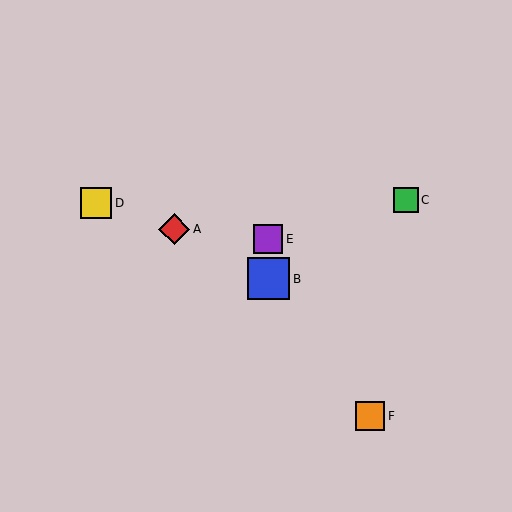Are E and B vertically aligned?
Yes, both are at x≈268.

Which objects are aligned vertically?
Objects B, E are aligned vertically.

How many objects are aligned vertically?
2 objects (B, E) are aligned vertically.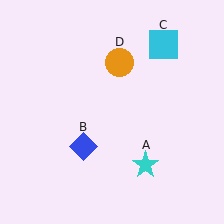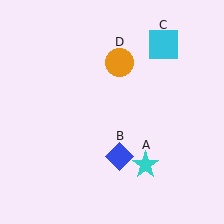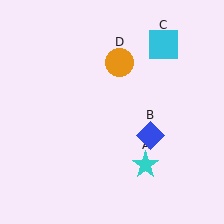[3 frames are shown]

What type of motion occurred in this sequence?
The blue diamond (object B) rotated counterclockwise around the center of the scene.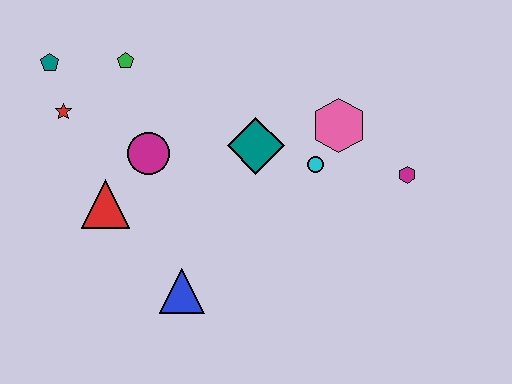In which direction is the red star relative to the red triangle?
The red star is above the red triangle.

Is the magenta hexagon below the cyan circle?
Yes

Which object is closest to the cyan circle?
The pink hexagon is closest to the cyan circle.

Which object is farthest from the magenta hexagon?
The teal pentagon is farthest from the magenta hexagon.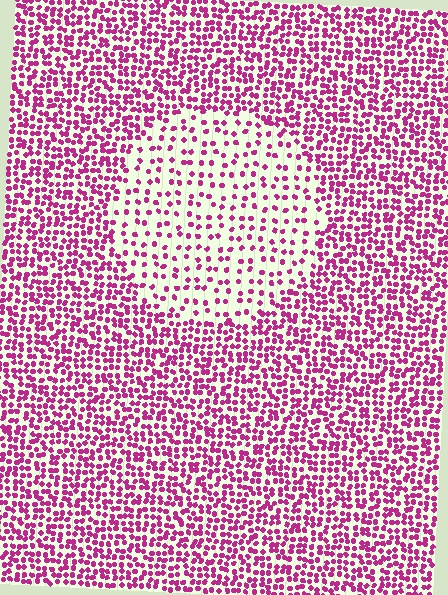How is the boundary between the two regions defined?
The boundary is defined by a change in element density (approximately 2.3x ratio). All elements are the same color, size, and shape.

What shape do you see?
I see a circle.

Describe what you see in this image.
The image contains small magenta elements arranged at two different densities. A circle-shaped region is visible where the elements are less densely packed than the surrounding area.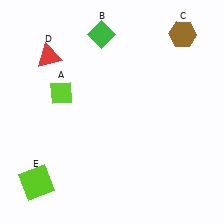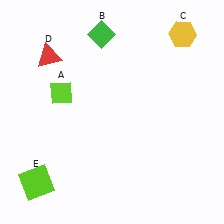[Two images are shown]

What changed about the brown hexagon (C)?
In Image 1, C is brown. In Image 2, it changed to yellow.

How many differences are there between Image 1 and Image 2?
There is 1 difference between the two images.